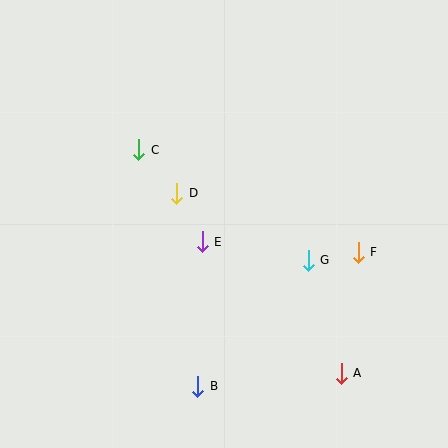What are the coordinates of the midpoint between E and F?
The midpoint between E and F is at (280, 247).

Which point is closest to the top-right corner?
Point F is closest to the top-right corner.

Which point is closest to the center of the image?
Point E at (202, 242) is closest to the center.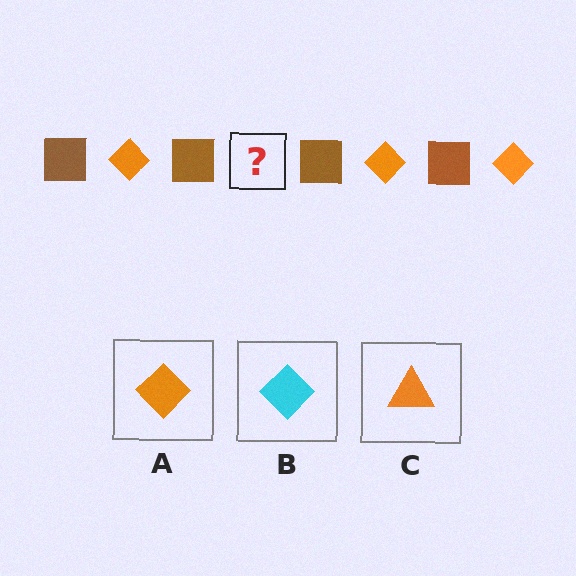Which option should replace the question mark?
Option A.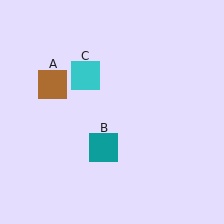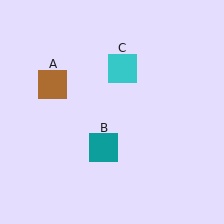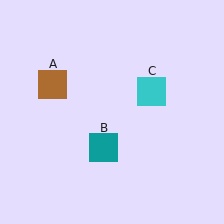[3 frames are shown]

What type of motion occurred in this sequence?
The cyan square (object C) rotated clockwise around the center of the scene.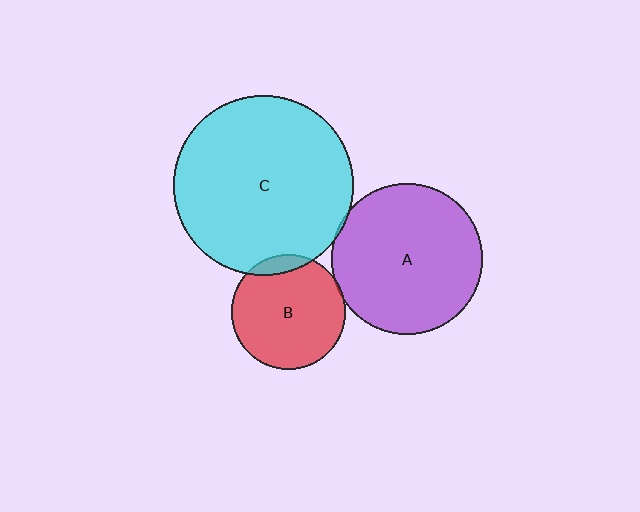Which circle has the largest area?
Circle C (cyan).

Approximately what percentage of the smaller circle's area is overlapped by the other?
Approximately 5%.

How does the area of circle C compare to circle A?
Approximately 1.4 times.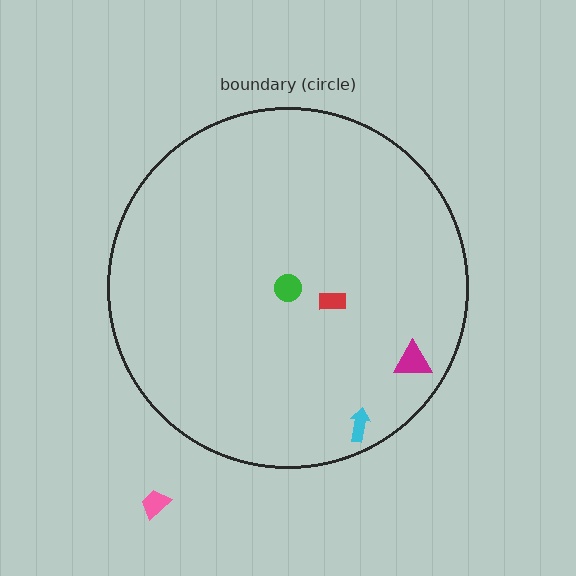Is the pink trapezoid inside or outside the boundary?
Outside.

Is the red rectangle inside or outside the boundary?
Inside.